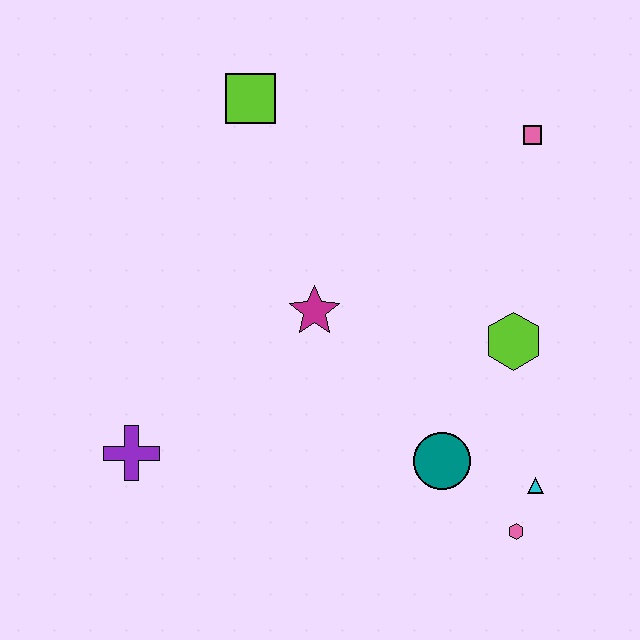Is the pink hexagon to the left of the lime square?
No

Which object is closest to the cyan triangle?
The pink hexagon is closest to the cyan triangle.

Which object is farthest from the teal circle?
The lime square is farthest from the teal circle.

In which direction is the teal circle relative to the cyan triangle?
The teal circle is to the left of the cyan triangle.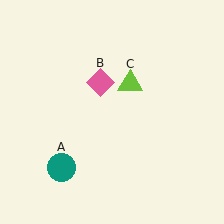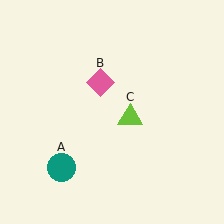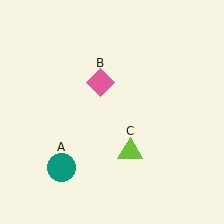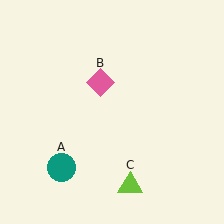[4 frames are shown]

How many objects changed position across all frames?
1 object changed position: lime triangle (object C).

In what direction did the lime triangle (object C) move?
The lime triangle (object C) moved down.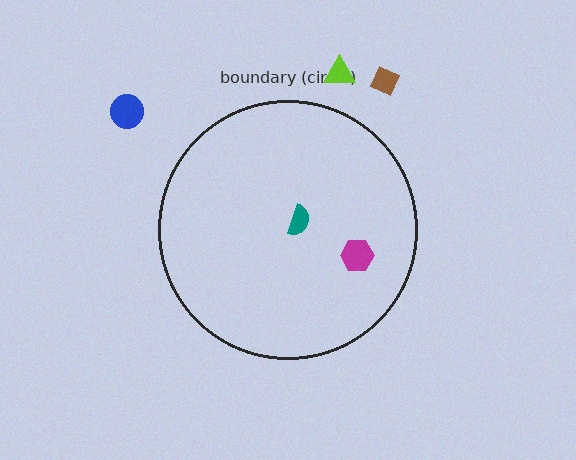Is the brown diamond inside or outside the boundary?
Outside.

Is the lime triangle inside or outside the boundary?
Outside.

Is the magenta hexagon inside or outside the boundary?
Inside.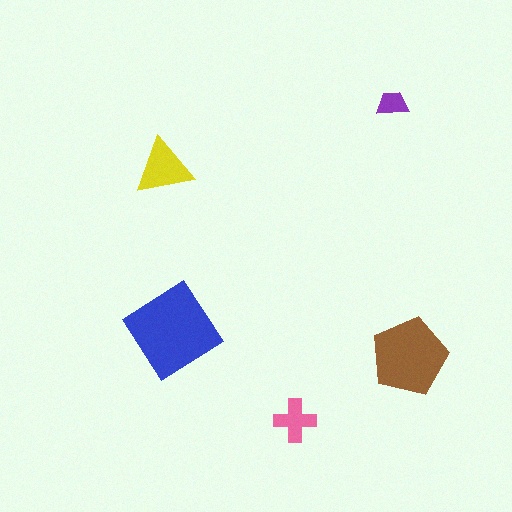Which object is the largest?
The blue diamond.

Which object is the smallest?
The purple trapezoid.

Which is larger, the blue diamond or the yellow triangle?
The blue diamond.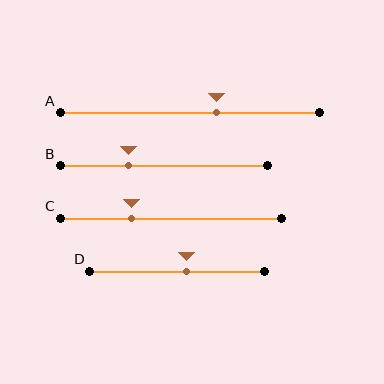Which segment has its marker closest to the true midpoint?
Segment D has its marker closest to the true midpoint.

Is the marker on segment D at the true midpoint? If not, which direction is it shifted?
No, the marker on segment D is shifted to the right by about 5% of the segment length.